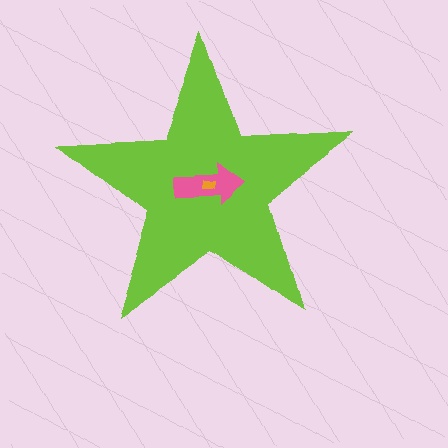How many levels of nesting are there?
3.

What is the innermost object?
The orange rectangle.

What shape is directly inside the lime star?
The pink arrow.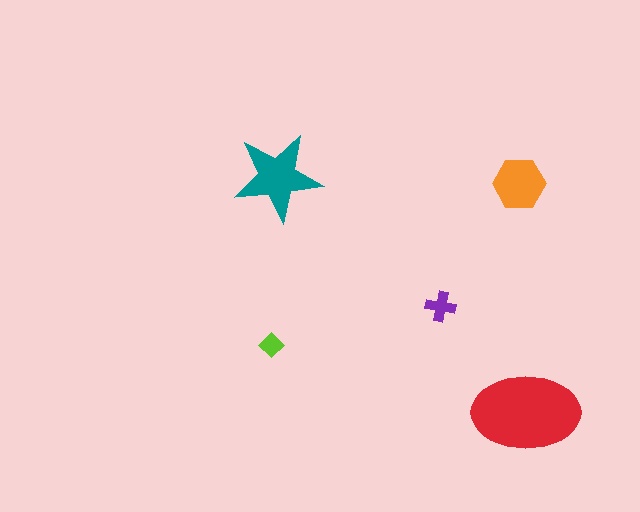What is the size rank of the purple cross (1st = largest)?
4th.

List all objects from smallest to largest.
The lime diamond, the purple cross, the orange hexagon, the teal star, the red ellipse.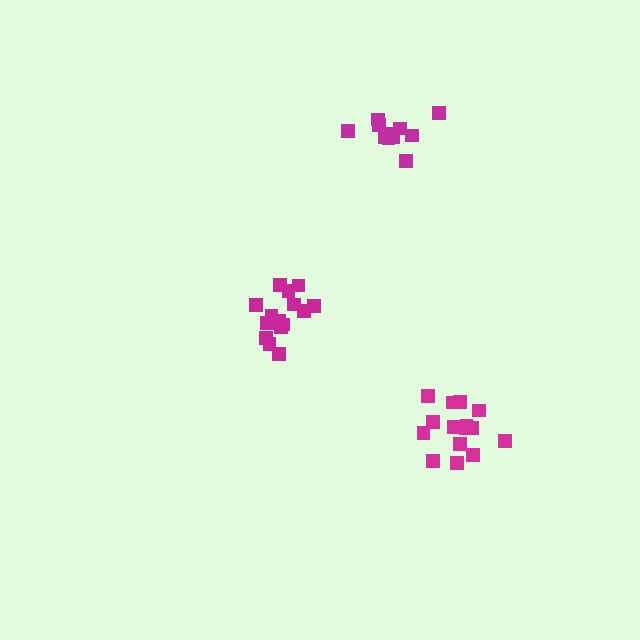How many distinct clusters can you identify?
There are 3 distinct clusters.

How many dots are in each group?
Group 1: 15 dots, Group 2: 11 dots, Group 3: 15 dots (41 total).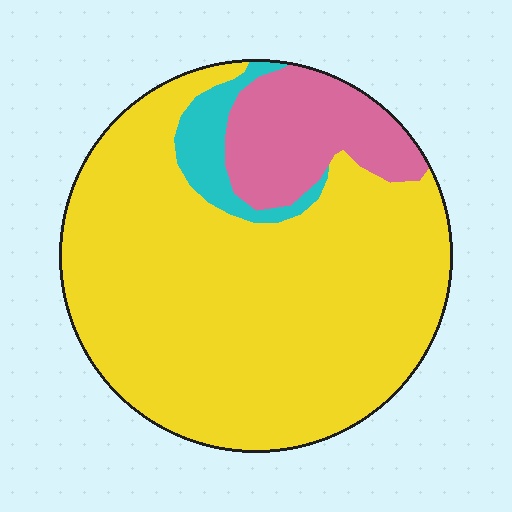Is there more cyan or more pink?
Pink.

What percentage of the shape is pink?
Pink covers roughly 15% of the shape.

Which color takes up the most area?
Yellow, at roughly 80%.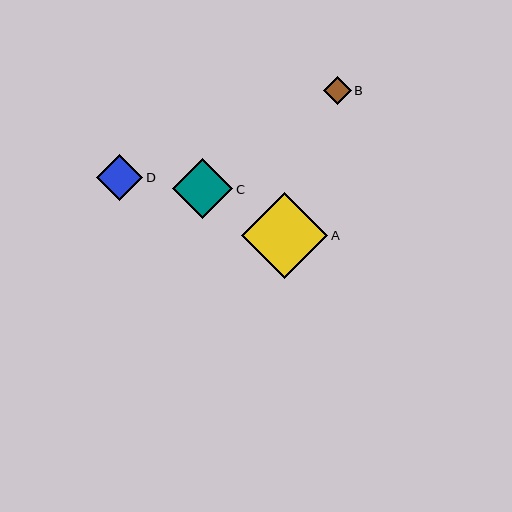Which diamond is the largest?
Diamond A is the largest with a size of approximately 86 pixels.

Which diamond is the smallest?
Diamond B is the smallest with a size of approximately 28 pixels.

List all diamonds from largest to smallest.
From largest to smallest: A, C, D, B.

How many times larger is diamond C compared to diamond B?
Diamond C is approximately 2.2 times the size of diamond B.